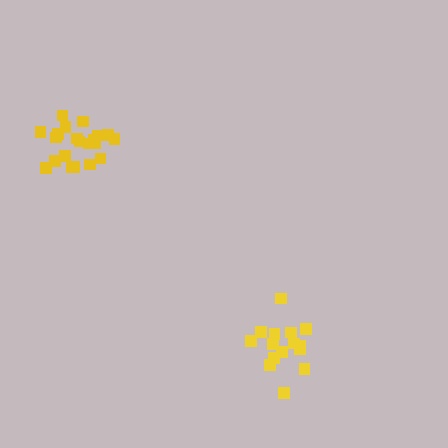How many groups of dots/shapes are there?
There are 2 groups.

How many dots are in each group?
Group 1: 21 dots, Group 2: 15 dots (36 total).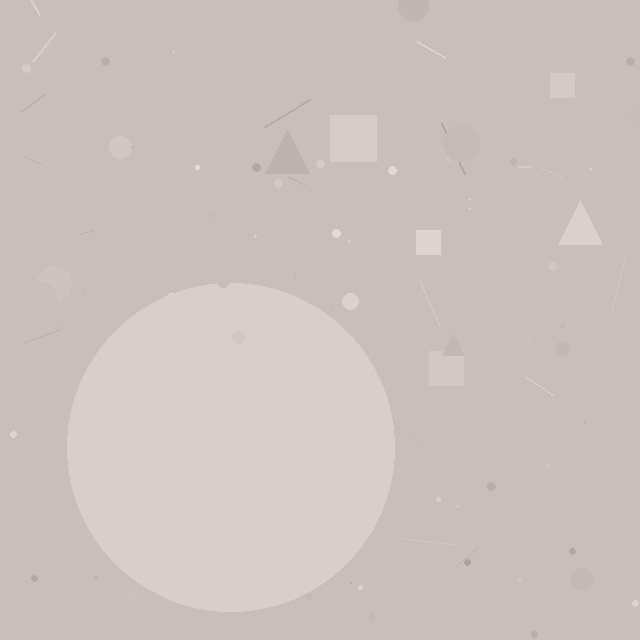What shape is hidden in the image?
A circle is hidden in the image.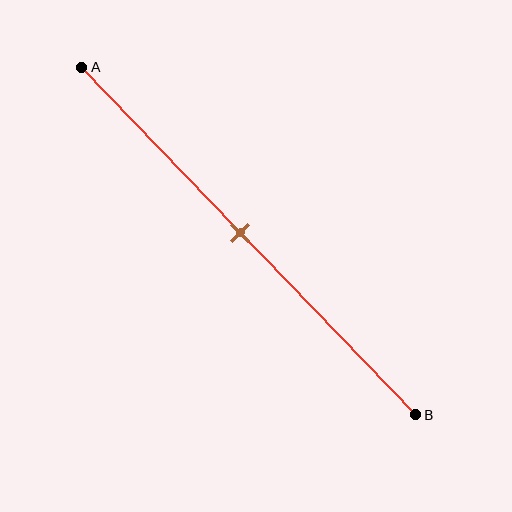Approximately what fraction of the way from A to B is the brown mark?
The brown mark is approximately 50% of the way from A to B.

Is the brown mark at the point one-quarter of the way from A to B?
No, the mark is at about 50% from A, not at the 25% one-quarter point.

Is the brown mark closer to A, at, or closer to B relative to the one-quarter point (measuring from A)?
The brown mark is closer to point B than the one-quarter point of segment AB.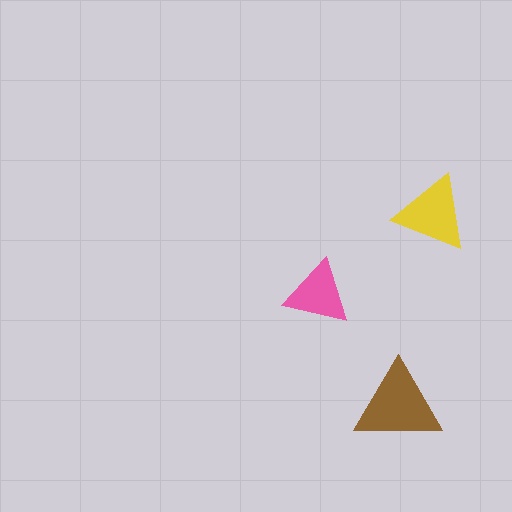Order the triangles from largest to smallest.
the brown one, the yellow one, the pink one.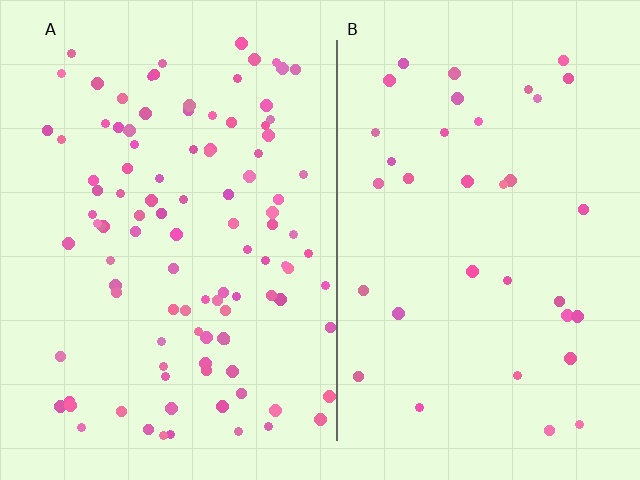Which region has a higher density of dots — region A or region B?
A (the left).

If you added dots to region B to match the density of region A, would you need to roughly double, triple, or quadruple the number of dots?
Approximately triple.